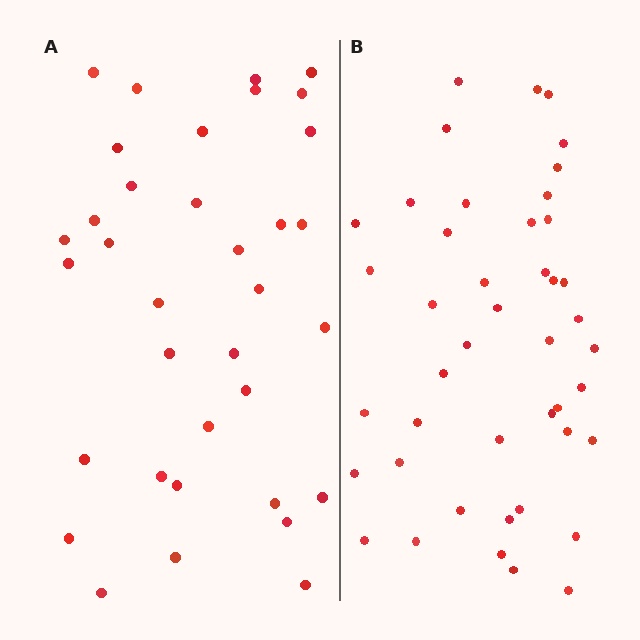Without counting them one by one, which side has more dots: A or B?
Region B (the right region) has more dots.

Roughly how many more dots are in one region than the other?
Region B has roughly 8 or so more dots than region A.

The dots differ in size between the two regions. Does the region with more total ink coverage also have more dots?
No. Region A has more total ink coverage because its dots are larger, but region B actually contains more individual dots. Total area can be misleading — the number of items is what matters here.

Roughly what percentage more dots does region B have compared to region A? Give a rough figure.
About 25% more.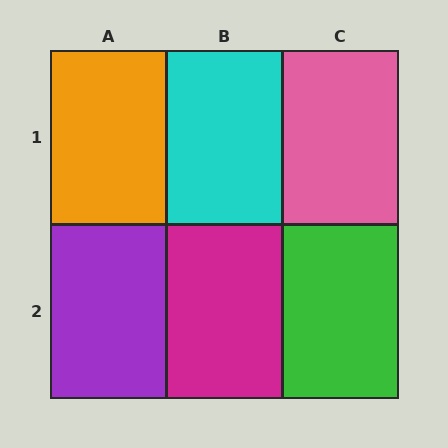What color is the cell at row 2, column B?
Magenta.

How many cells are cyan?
1 cell is cyan.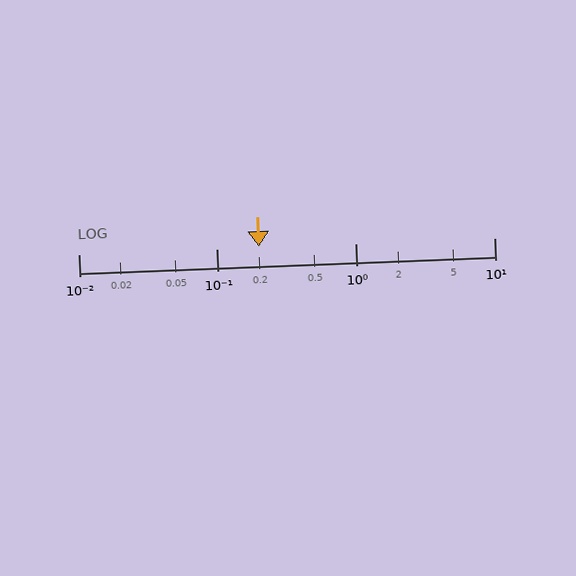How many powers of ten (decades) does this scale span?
The scale spans 3 decades, from 0.01 to 10.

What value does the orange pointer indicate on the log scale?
The pointer indicates approximately 0.2.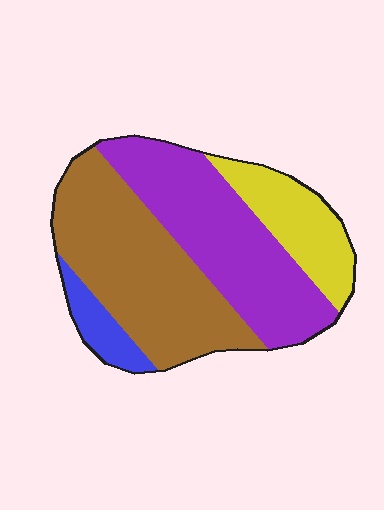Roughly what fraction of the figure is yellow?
Yellow takes up about one sixth (1/6) of the figure.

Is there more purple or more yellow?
Purple.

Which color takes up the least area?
Blue, at roughly 5%.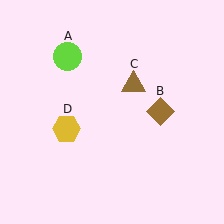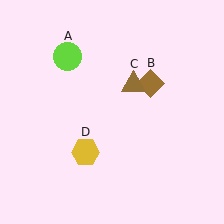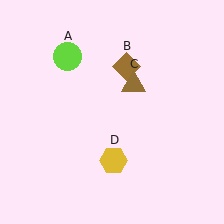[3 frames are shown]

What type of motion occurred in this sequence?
The brown diamond (object B), yellow hexagon (object D) rotated counterclockwise around the center of the scene.